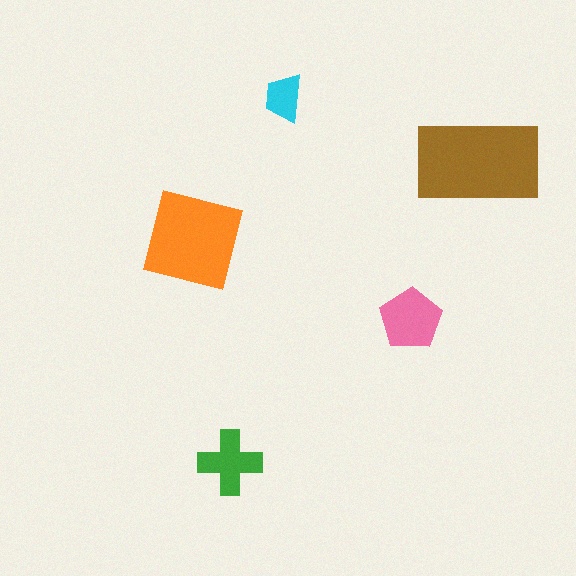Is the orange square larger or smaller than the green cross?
Larger.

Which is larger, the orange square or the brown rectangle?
The brown rectangle.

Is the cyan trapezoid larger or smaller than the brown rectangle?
Smaller.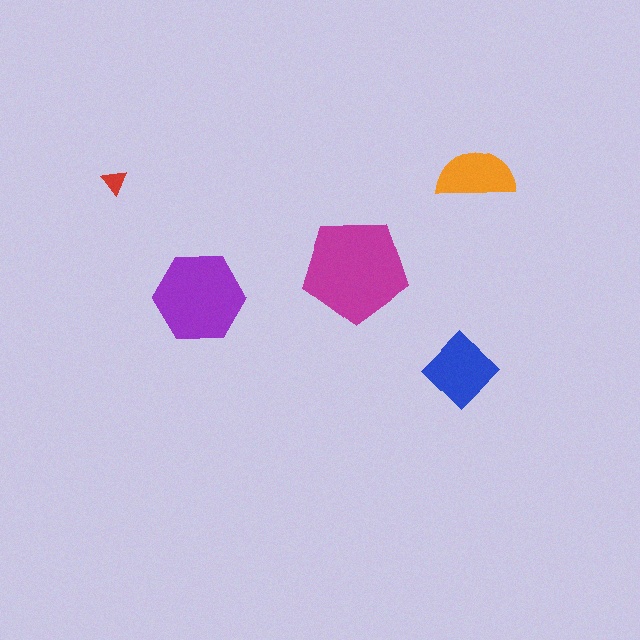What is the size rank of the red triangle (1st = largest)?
5th.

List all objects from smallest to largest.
The red triangle, the orange semicircle, the blue diamond, the purple hexagon, the magenta pentagon.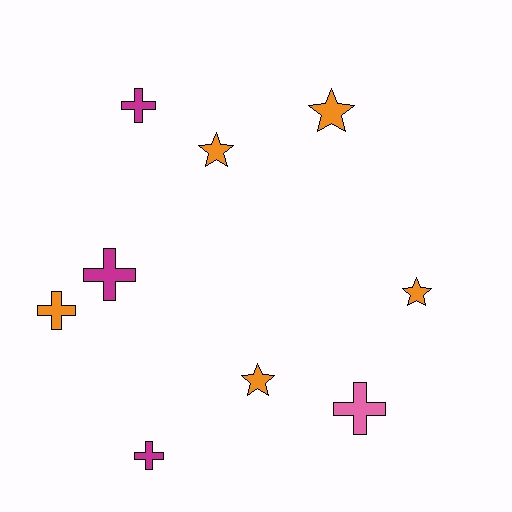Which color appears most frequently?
Orange, with 5 objects.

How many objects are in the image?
There are 9 objects.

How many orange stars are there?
There are 4 orange stars.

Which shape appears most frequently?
Cross, with 5 objects.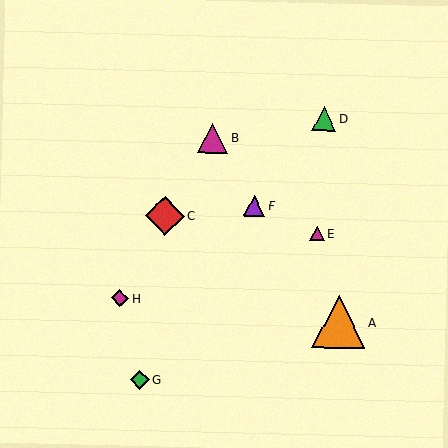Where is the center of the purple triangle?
The center of the purple triangle is at (254, 206).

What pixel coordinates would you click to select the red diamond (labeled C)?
Click at (165, 216) to select the red diamond C.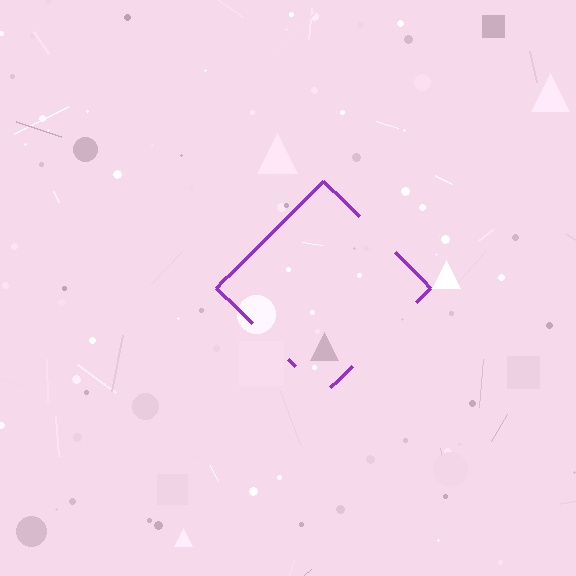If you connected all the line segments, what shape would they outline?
They would outline a diamond.